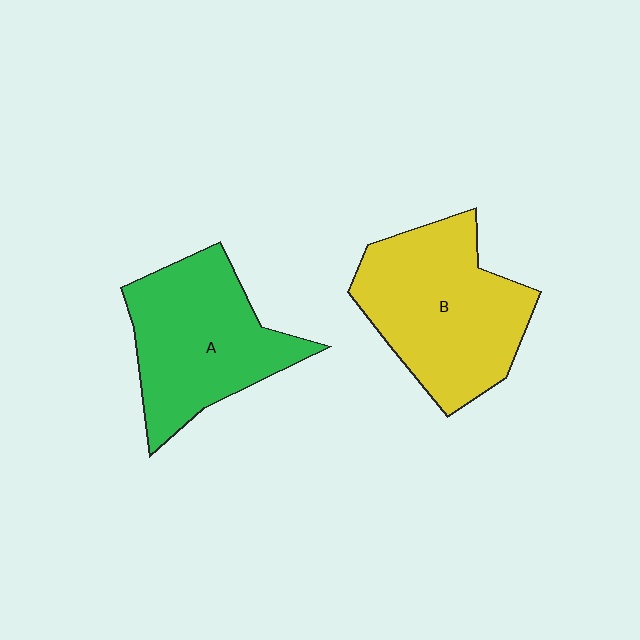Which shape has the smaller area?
Shape A (green).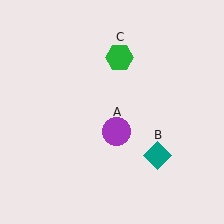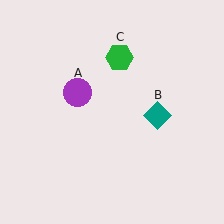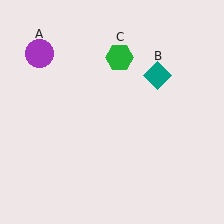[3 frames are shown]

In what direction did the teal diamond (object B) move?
The teal diamond (object B) moved up.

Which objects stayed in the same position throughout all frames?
Green hexagon (object C) remained stationary.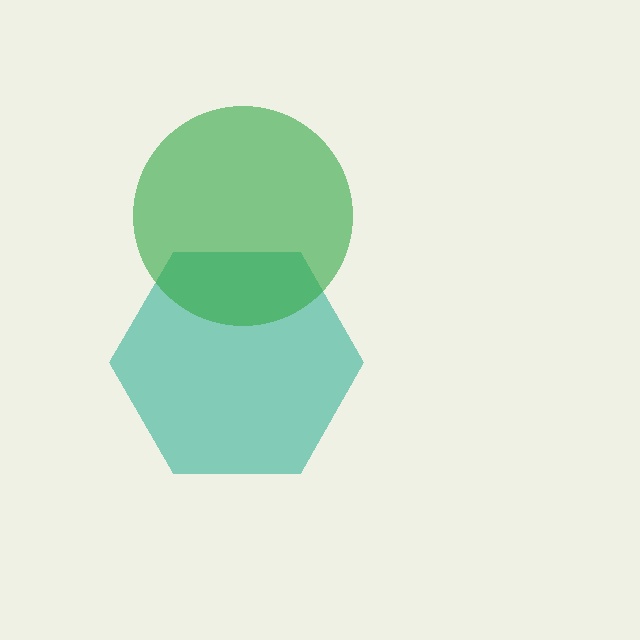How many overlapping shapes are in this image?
There are 2 overlapping shapes in the image.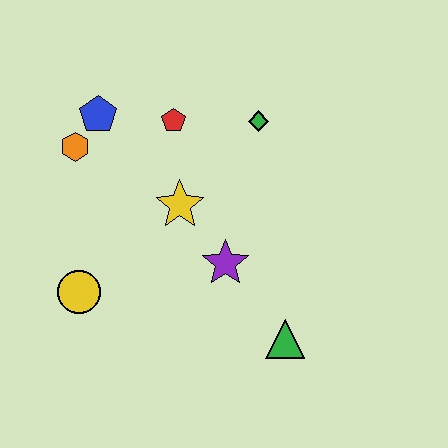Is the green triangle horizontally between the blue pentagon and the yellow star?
No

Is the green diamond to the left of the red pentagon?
No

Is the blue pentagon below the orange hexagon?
No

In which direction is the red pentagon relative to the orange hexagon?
The red pentagon is to the right of the orange hexagon.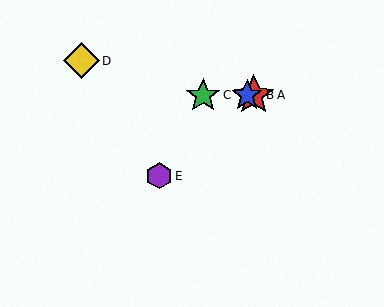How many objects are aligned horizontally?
3 objects (A, B, C) are aligned horizontally.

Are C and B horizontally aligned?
Yes, both are at y≈95.